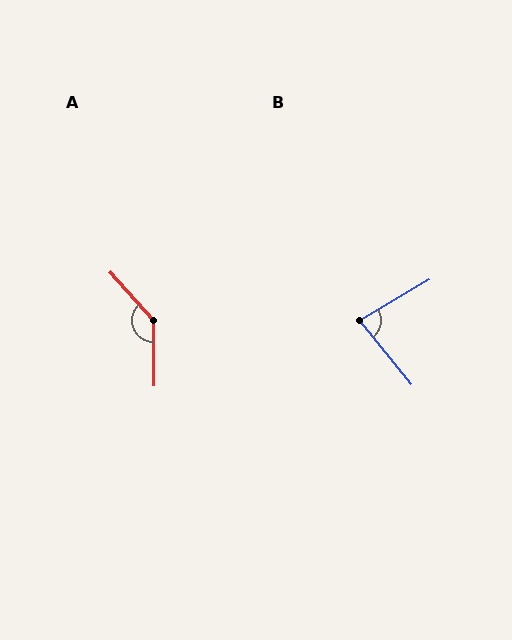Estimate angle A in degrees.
Approximately 138 degrees.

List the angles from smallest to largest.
B (81°), A (138°).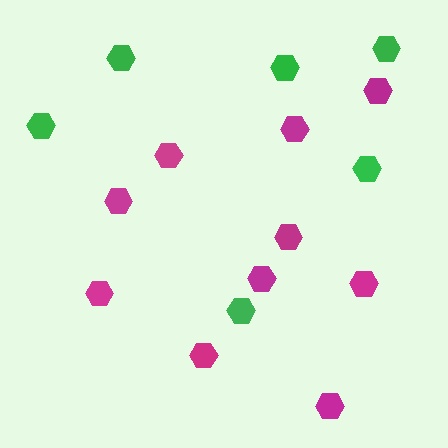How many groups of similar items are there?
There are 2 groups: one group of green hexagons (6) and one group of magenta hexagons (10).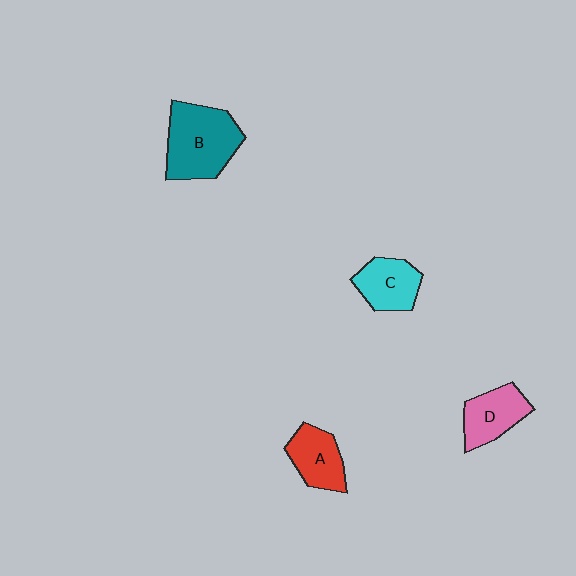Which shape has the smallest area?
Shape A (red).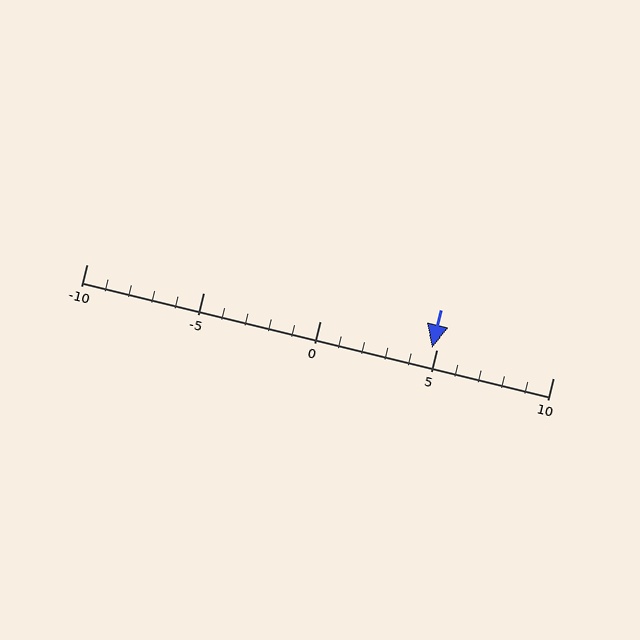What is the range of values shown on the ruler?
The ruler shows values from -10 to 10.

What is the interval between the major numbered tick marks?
The major tick marks are spaced 5 units apart.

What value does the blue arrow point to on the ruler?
The blue arrow points to approximately 5.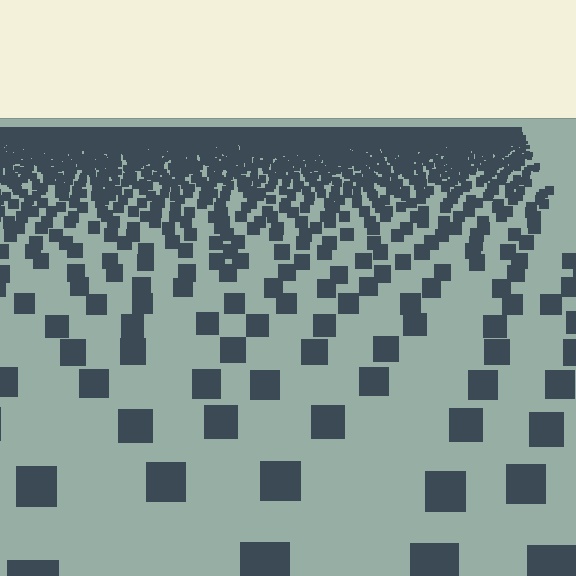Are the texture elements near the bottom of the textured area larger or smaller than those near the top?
Larger. Near the bottom, elements are closer to the viewer and appear at a bigger on-screen size.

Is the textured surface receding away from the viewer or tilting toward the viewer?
The surface is receding away from the viewer. Texture elements get smaller and denser toward the top.